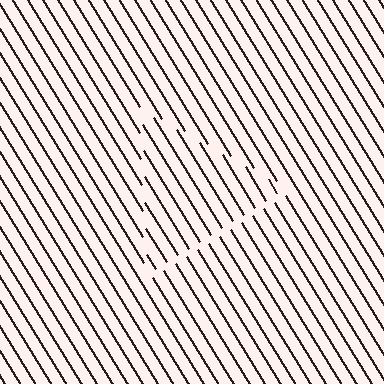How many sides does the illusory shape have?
3 sides — the line-ends trace a triangle.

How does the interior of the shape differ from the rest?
The interior of the shape contains the same grating, shifted by half a period — the contour is defined by the phase discontinuity where line-ends from the inner and outer gratings abut.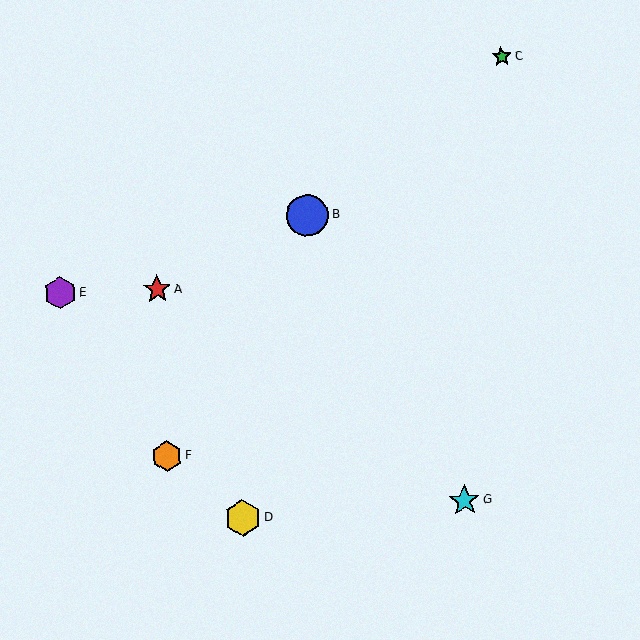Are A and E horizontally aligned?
Yes, both are at y≈289.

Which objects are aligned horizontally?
Objects A, E are aligned horizontally.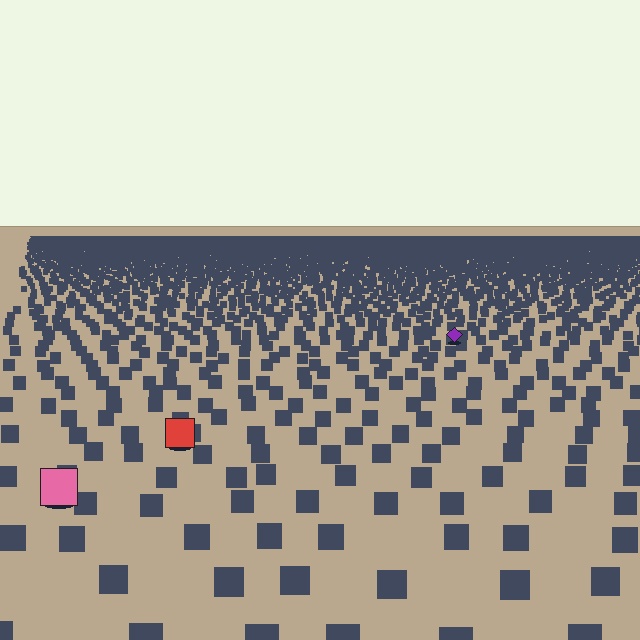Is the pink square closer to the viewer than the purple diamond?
Yes. The pink square is closer — you can tell from the texture gradient: the ground texture is coarser near it.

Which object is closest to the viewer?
The pink square is closest. The texture marks near it are larger and more spread out.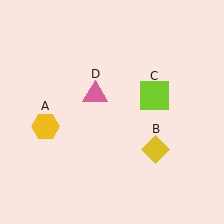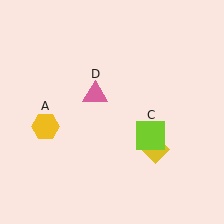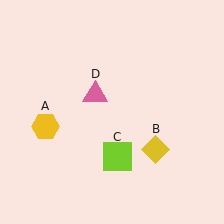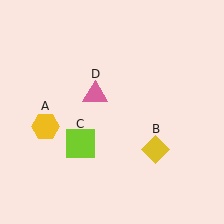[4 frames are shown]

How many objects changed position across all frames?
1 object changed position: lime square (object C).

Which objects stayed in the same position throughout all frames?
Yellow hexagon (object A) and yellow diamond (object B) and pink triangle (object D) remained stationary.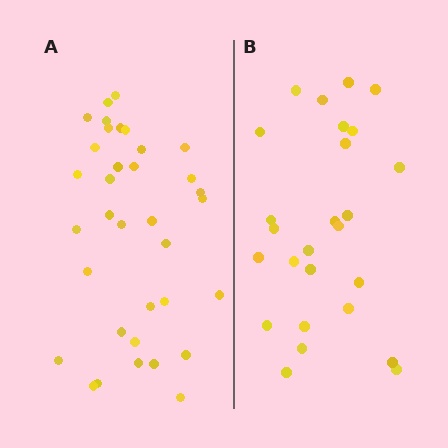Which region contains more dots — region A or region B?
Region A (the left region) has more dots.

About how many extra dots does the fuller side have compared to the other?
Region A has roughly 8 or so more dots than region B.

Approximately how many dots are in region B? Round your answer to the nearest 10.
About 30 dots. (The exact count is 26, which rounds to 30.)